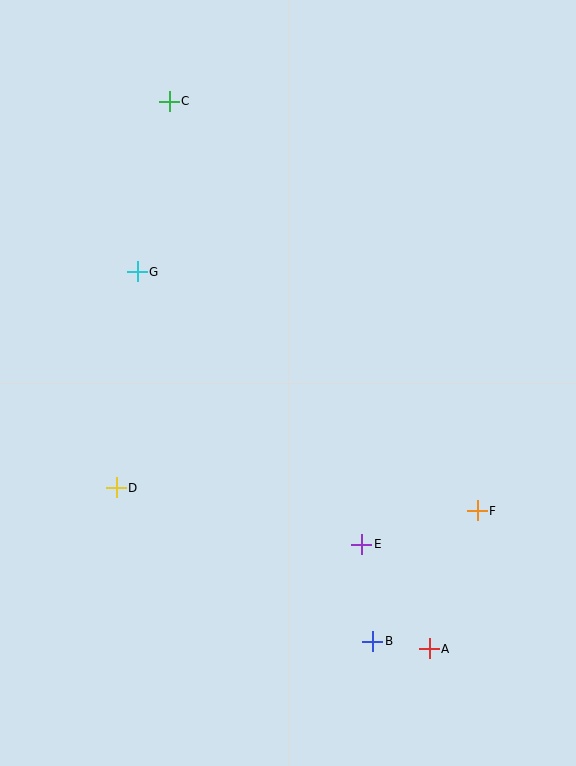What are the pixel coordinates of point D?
Point D is at (116, 488).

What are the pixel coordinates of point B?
Point B is at (373, 641).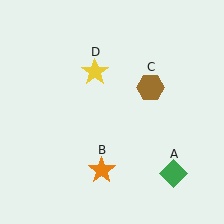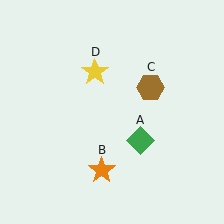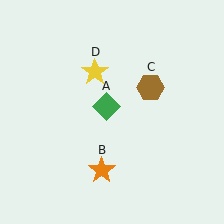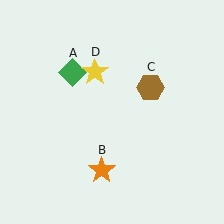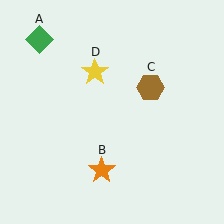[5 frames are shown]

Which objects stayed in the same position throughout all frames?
Orange star (object B) and brown hexagon (object C) and yellow star (object D) remained stationary.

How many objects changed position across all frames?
1 object changed position: green diamond (object A).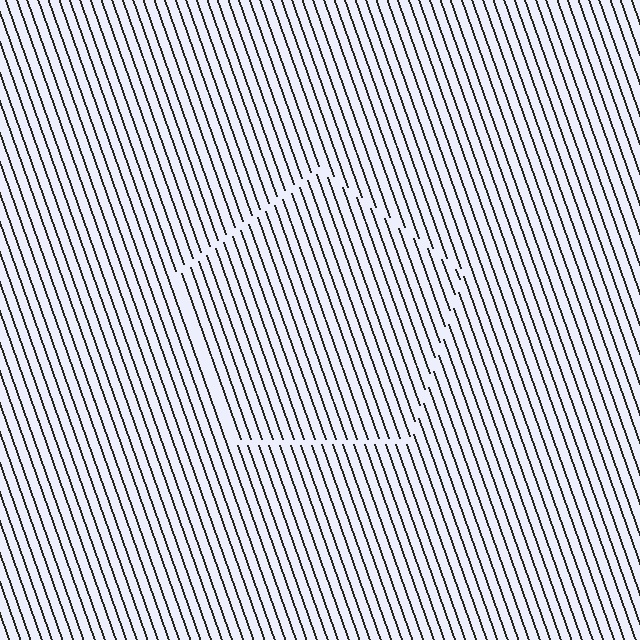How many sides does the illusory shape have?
5 sides — the line-ends trace a pentagon.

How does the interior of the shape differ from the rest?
The interior of the shape contains the same grating, shifted by half a period — the contour is defined by the phase discontinuity where line-ends from the inner and outer gratings abut.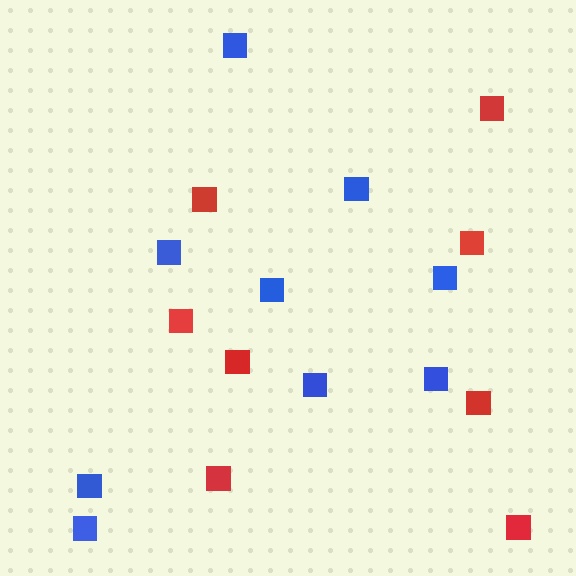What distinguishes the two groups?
There are 2 groups: one group of blue squares (9) and one group of red squares (8).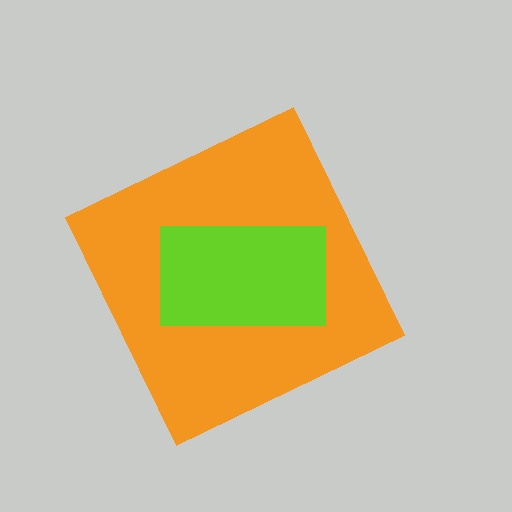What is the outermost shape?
The orange diamond.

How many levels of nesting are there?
2.